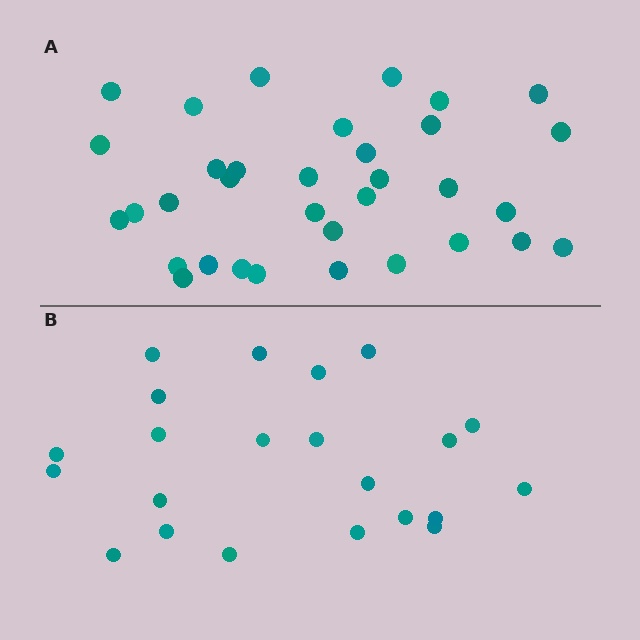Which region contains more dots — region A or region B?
Region A (the top region) has more dots.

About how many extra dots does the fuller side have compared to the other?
Region A has roughly 12 or so more dots than region B.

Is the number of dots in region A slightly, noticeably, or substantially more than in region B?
Region A has substantially more. The ratio is roughly 1.5 to 1.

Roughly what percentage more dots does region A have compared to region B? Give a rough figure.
About 55% more.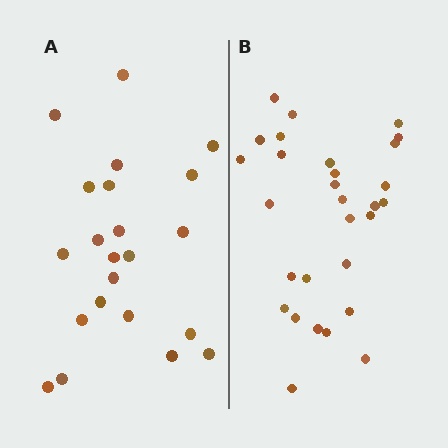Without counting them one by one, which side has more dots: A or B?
Region B (the right region) has more dots.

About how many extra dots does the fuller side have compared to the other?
Region B has roughly 8 or so more dots than region A.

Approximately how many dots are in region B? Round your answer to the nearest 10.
About 30 dots. (The exact count is 29, which rounds to 30.)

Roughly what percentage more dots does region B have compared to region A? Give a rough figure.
About 30% more.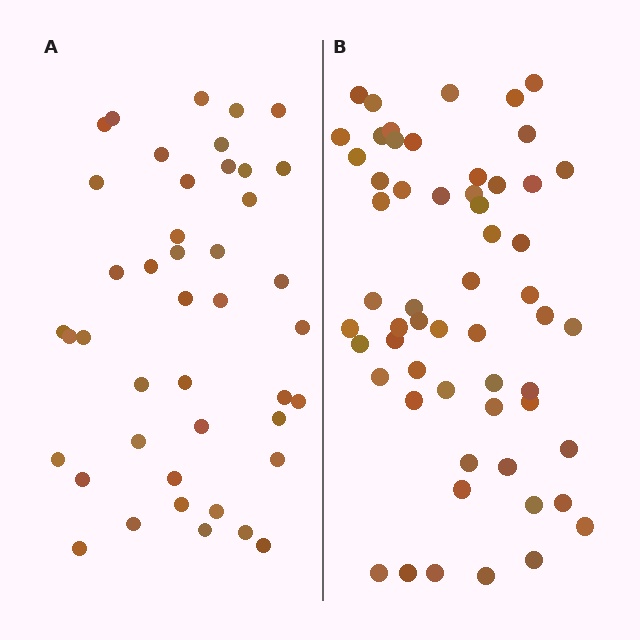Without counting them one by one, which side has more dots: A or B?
Region B (the right region) has more dots.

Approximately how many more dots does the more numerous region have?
Region B has approximately 15 more dots than region A.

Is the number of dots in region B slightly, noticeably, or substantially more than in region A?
Region B has noticeably more, but not dramatically so. The ratio is roughly 1.3 to 1.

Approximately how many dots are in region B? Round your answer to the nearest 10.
About 60 dots. (The exact count is 57, which rounds to 60.)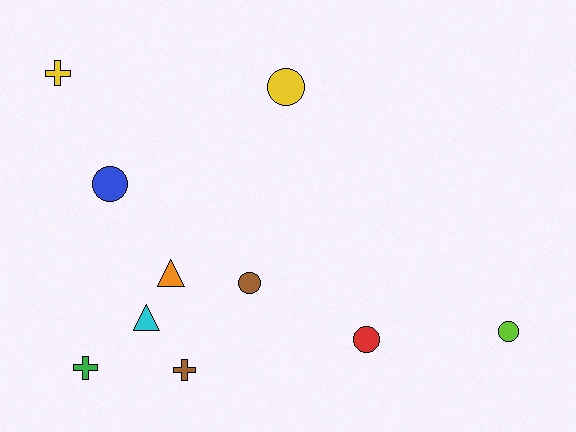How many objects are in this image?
There are 10 objects.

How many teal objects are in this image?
There are no teal objects.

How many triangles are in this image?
There are 2 triangles.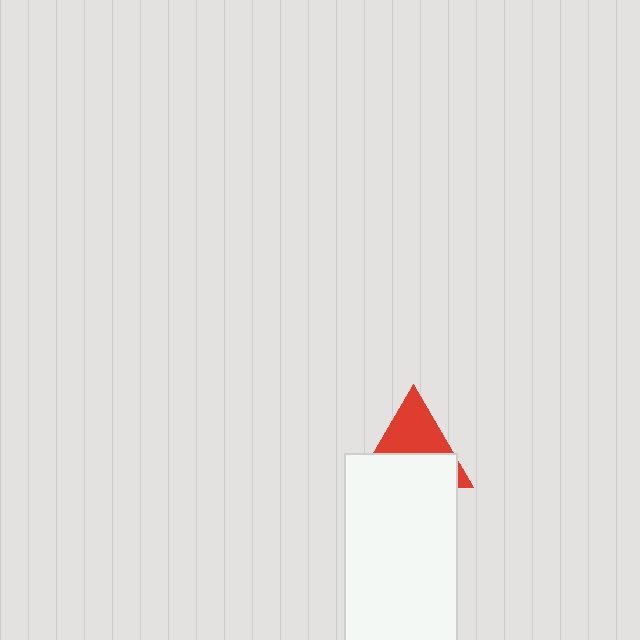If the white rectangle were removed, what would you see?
You would see the complete red triangle.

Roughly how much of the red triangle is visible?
About half of it is visible (roughly 49%).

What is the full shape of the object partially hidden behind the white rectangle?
The partially hidden object is a red triangle.